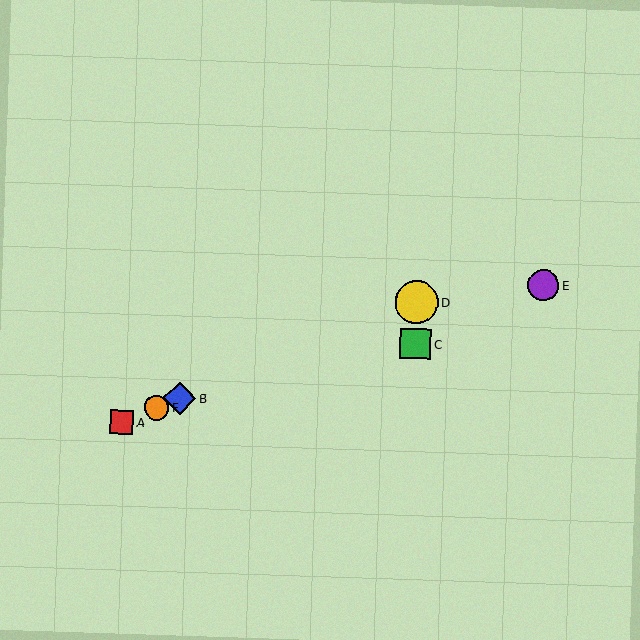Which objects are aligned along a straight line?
Objects A, B, D, F are aligned along a straight line.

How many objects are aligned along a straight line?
4 objects (A, B, D, F) are aligned along a straight line.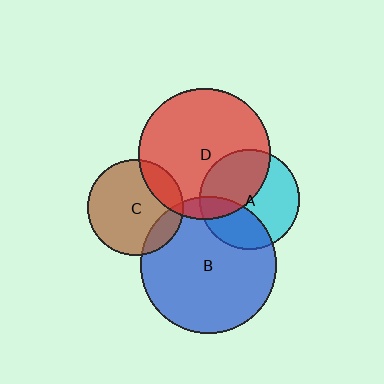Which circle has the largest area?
Circle B (blue).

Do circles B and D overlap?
Yes.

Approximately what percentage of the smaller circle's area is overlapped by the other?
Approximately 10%.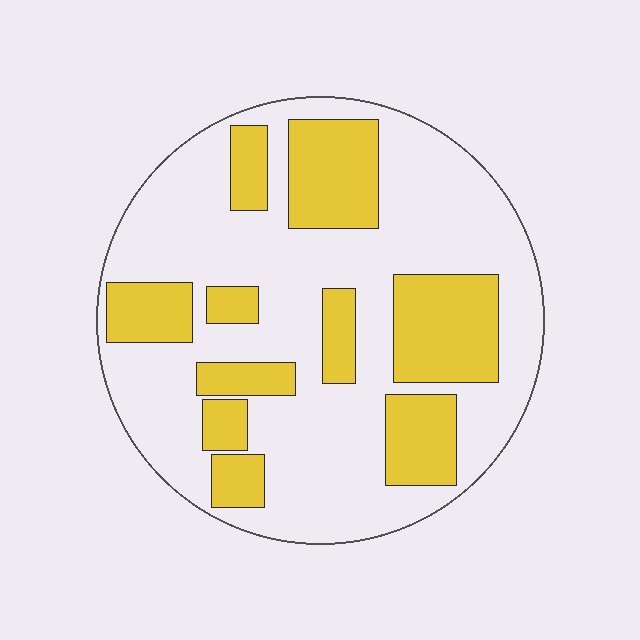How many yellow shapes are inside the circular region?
10.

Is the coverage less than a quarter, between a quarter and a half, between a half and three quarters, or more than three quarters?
Between a quarter and a half.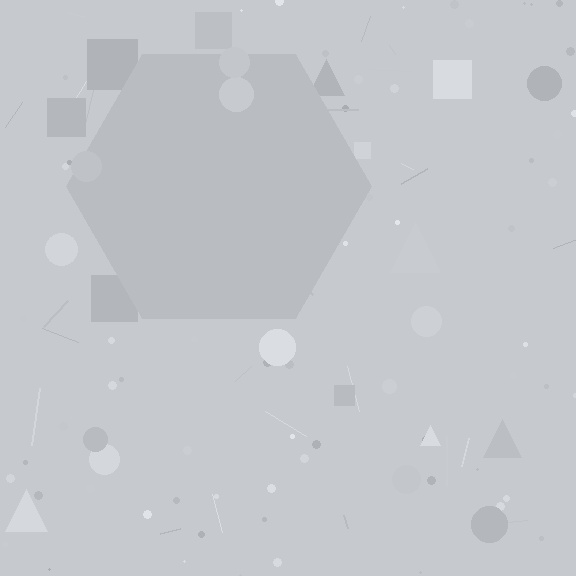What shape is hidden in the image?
A hexagon is hidden in the image.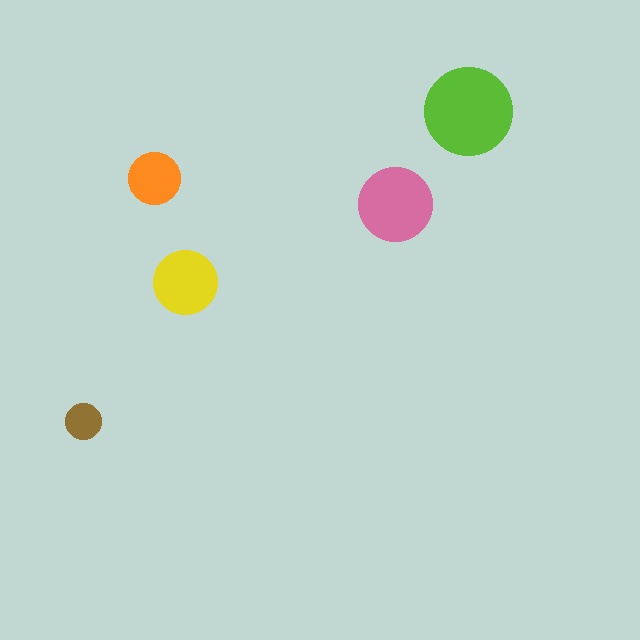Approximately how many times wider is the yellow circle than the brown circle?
About 2 times wider.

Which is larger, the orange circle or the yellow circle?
The yellow one.